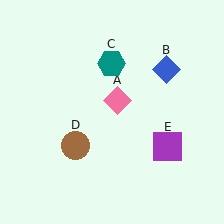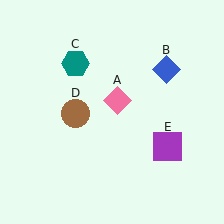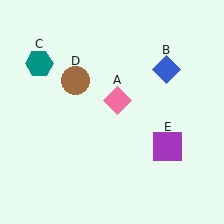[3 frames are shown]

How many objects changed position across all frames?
2 objects changed position: teal hexagon (object C), brown circle (object D).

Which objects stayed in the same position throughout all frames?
Pink diamond (object A) and blue diamond (object B) and purple square (object E) remained stationary.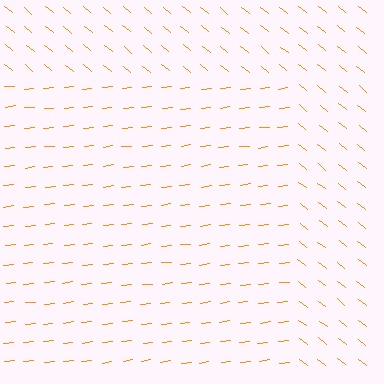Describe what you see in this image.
The image is filled with small orange line segments. A rectangle region in the image has lines oriented differently from the surrounding lines, creating a visible texture boundary.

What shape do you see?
I see a rectangle.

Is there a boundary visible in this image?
Yes, there is a texture boundary formed by a change in line orientation.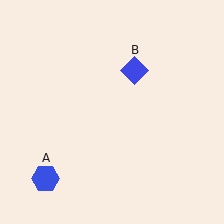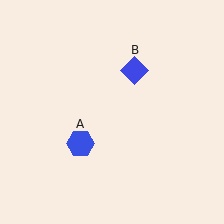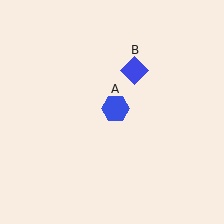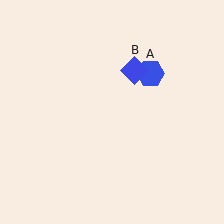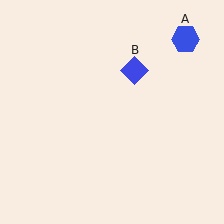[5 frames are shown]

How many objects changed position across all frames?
1 object changed position: blue hexagon (object A).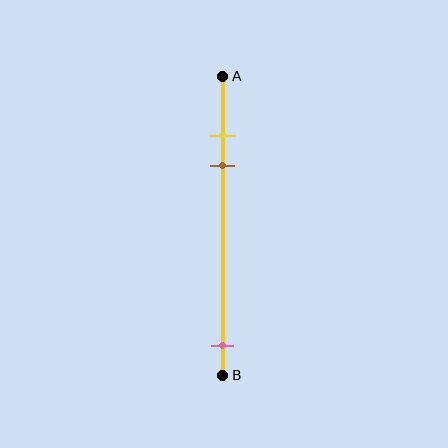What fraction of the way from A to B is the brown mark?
The brown mark is approximately 30% (0.3) of the way from A to B.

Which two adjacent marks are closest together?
The yellow and brown marks are the closest adjacent pair.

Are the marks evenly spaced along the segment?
No, the marks are not evenly spaced.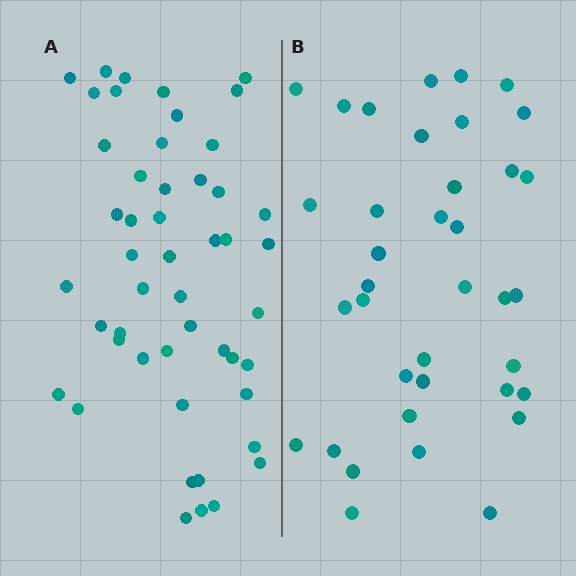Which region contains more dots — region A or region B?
Region A (the left region) has more dots.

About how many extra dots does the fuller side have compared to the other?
Region A has roughly 12 or so more dots than region B.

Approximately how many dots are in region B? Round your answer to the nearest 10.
About 40 dots. (The exact count is 37, which rounds to 40.)